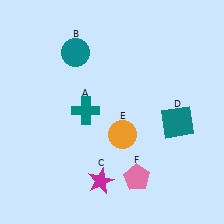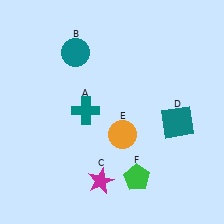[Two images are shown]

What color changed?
The pentagon (F) changed from pink in Image 1 to green in Image 2.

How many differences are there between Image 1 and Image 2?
There is 1 difference between the two images.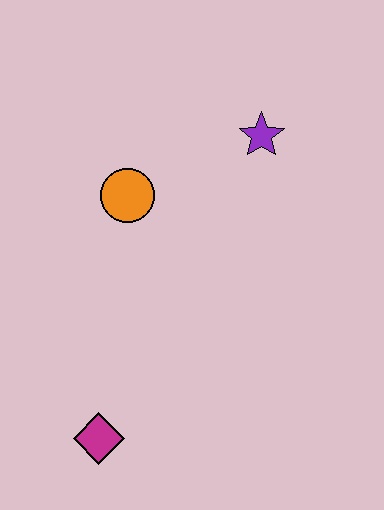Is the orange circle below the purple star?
Yes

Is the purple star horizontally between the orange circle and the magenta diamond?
No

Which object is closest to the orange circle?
The purple star is closest to the orange circle.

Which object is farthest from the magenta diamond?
The purple star is farthest from the magenta diamond.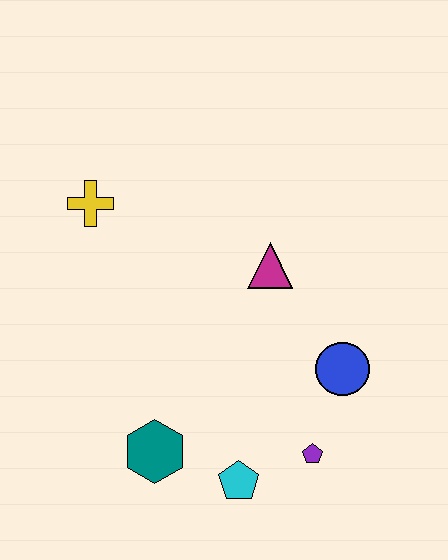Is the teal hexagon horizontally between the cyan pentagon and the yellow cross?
Yes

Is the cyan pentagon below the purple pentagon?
Yes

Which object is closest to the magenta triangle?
The blue circle is closest to the magenta triangle.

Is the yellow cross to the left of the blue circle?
Yes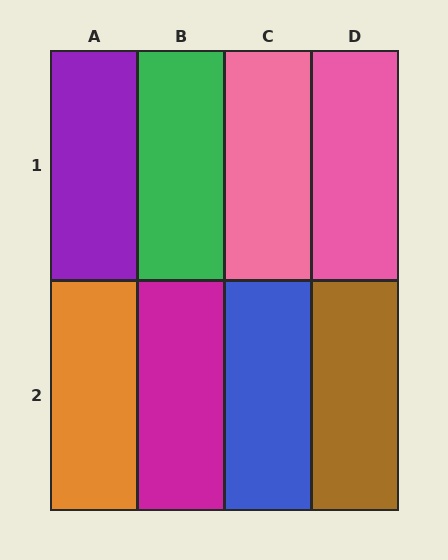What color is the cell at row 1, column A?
Purple.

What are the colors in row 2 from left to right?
Orange, magenta, blue, brown.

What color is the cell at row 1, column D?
Pink.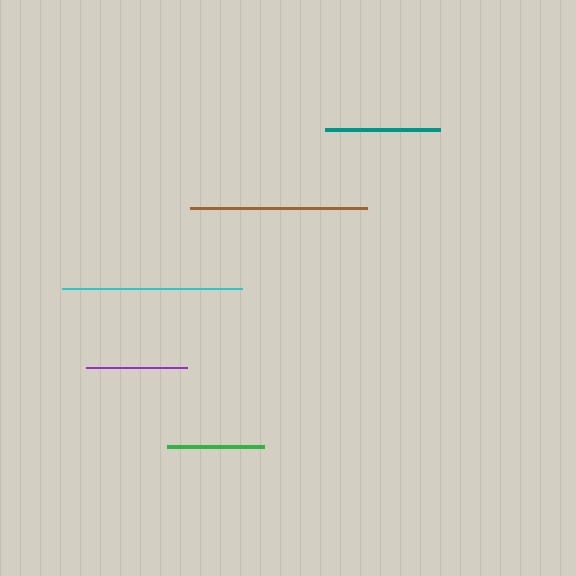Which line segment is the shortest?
The green line is the shortest at approximately 97 pixels.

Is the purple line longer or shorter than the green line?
The purple line is longer than the green line.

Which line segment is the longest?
The cyan line is the longest at approximately 180 pixels.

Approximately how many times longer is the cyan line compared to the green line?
The cyan line is approximately 1.8 times the length of the green line.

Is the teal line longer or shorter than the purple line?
The teal line is longer than the purple line.